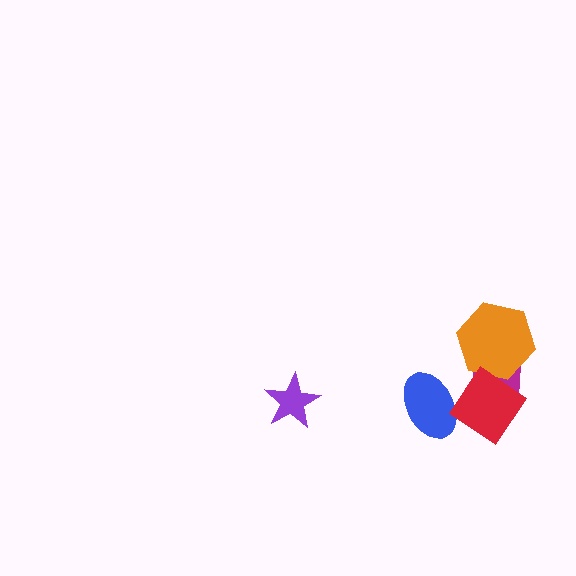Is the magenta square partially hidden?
Yes, it is partially covered by another shape.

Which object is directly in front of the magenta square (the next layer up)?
The orange hexagon is directly in front of the magenta square.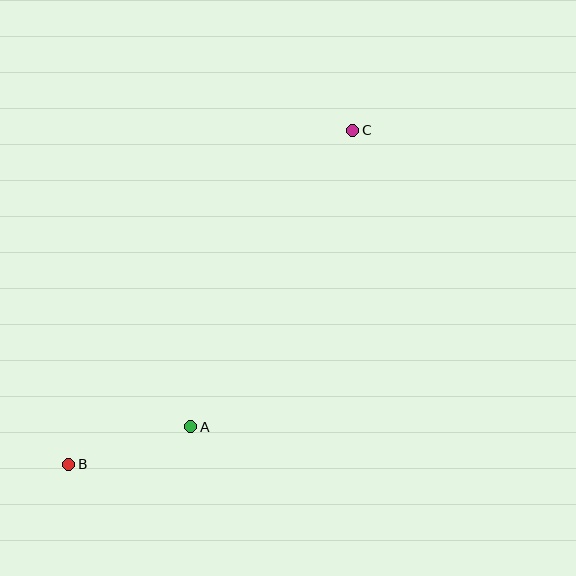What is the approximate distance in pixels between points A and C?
The distance between A and C is approximately 338 pixels.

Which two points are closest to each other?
Points A and B are closest to each other.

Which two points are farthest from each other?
Points B and C are farthest from each other.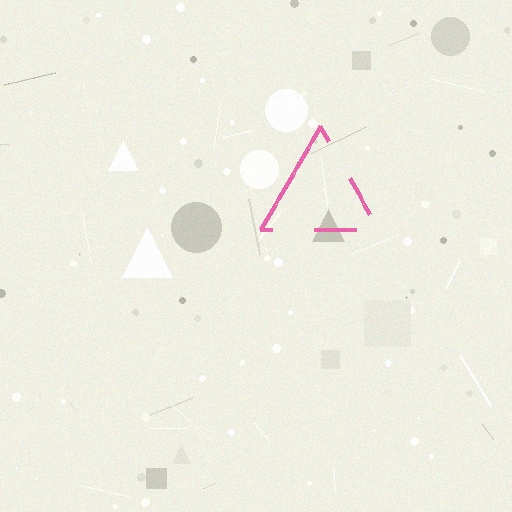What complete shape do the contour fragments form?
The contour fragments form a triangle.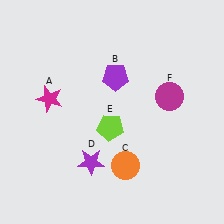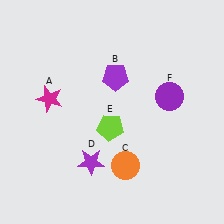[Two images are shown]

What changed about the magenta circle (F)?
In Image 1, F is magenta. In Image 2, it changed to purple.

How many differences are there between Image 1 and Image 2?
There is 1 difference between the two images.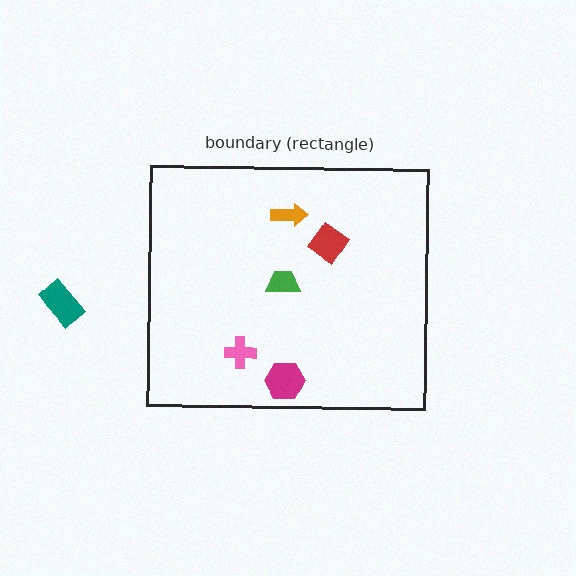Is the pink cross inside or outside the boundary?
Inside.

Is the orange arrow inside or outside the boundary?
Inside.